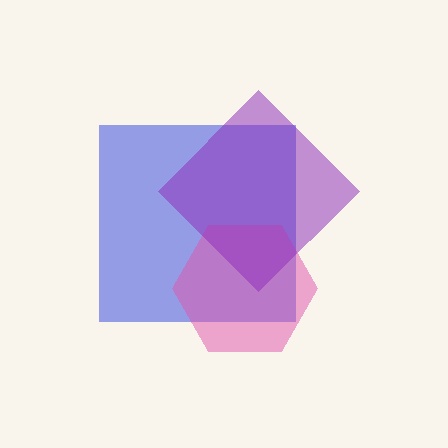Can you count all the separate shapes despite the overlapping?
Yes, there are 3 separate shapes.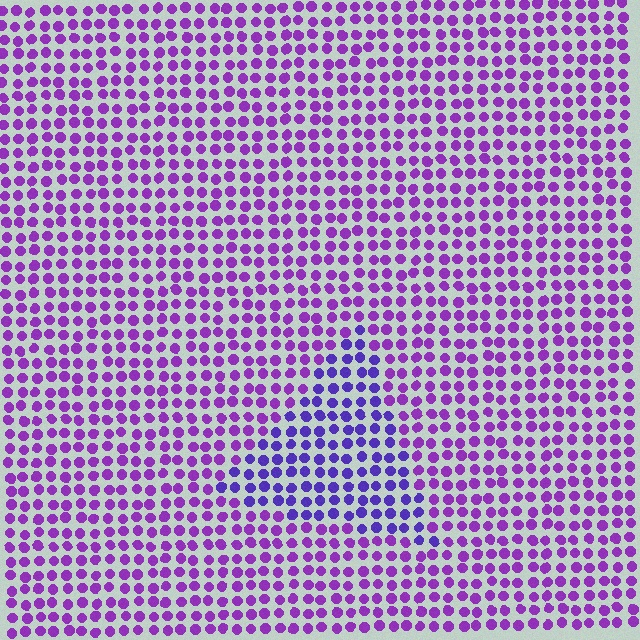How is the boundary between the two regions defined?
The boundary is defined purely by a slight shift in hue (about 28 degrees). Spacing, size, and orientation are identical on both sides.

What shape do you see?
I see a triangle.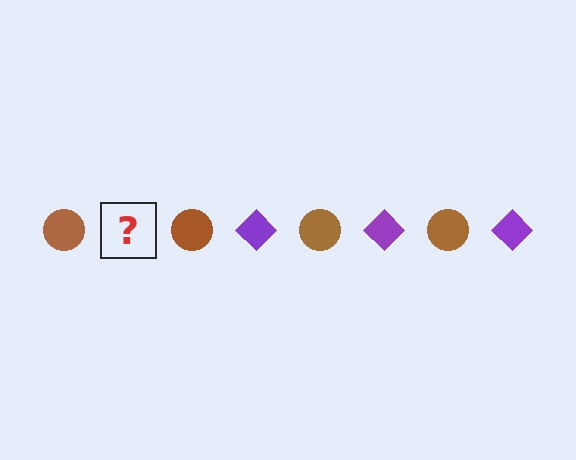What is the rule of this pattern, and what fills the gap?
The rule is that the pattern alternates between brown circle and purple diamond. The gap should be filled with a purple diamond.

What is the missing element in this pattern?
The missing element is a purple diamond.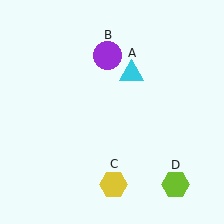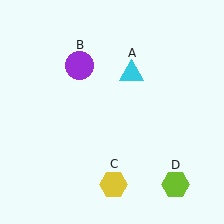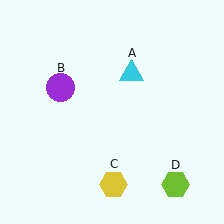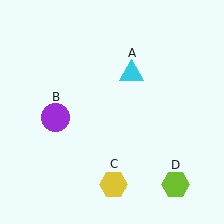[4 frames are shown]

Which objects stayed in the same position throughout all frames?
Cyan triangle (object A) and yellow hexagon (object C) and lime hexagon (object D) remained stationary.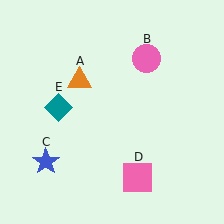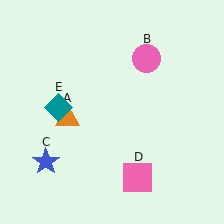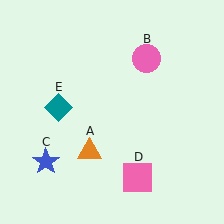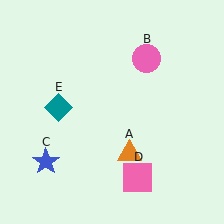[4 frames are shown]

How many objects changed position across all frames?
1 object changed position: orange triangle (object A).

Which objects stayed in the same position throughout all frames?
Pink circle (object B) and blue star (object C) and pink square (object D) and teal diamond (object E) remained stationary.